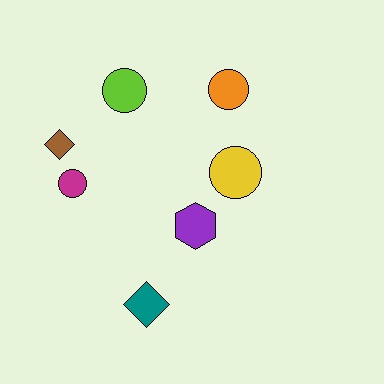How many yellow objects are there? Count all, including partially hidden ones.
There is 1 yellow object.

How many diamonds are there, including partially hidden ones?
There are 2 diamonds.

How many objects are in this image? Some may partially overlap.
There are 7 objects.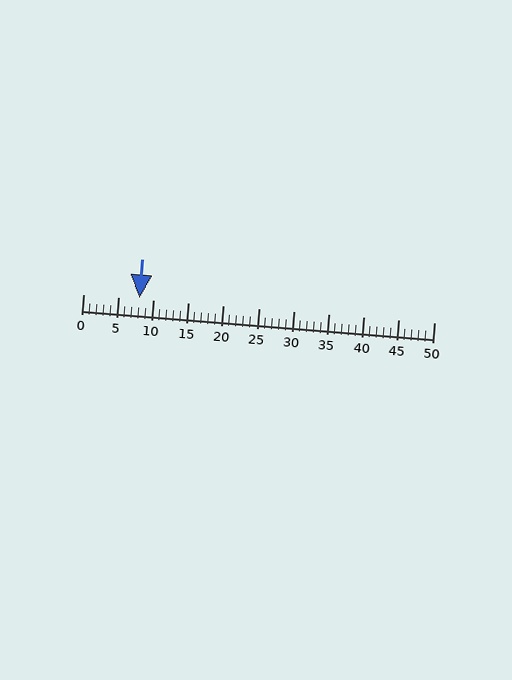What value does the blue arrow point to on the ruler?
The blue arrow points to approximately 8.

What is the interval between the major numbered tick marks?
The major tick marks are spaced 5 units apart.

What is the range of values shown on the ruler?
The ruler shows values from 0 to 50.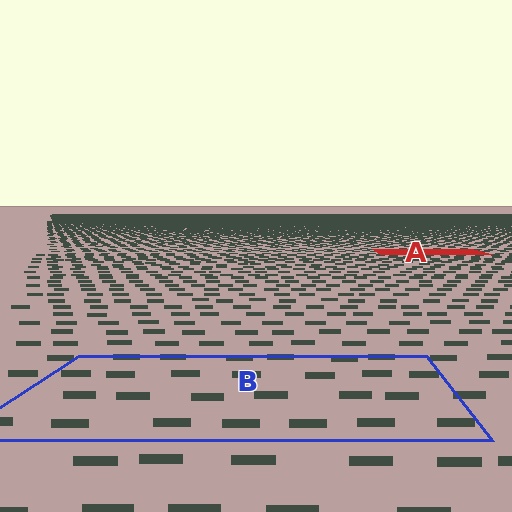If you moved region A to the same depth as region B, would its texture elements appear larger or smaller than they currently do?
They would appear larger. At a closer depth, the same texture elements are projected at a bigger on-screen size.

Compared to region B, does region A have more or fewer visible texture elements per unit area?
Region A has more texture elements per unit area — they are packed more densely because it is farther away.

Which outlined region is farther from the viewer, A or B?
Region A is farther from the viewer — the texture elements inside it appear smaller and more densely packed.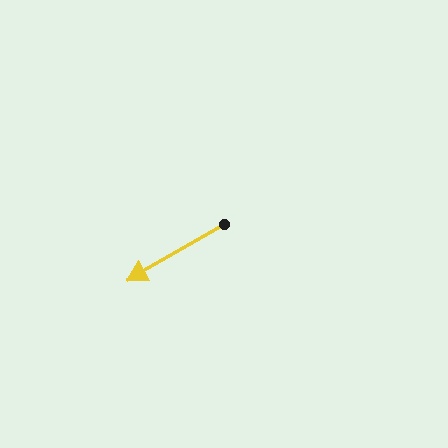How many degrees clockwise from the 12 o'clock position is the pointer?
Approximately 240 degrees.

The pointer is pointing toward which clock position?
Roughly 8 o'clock.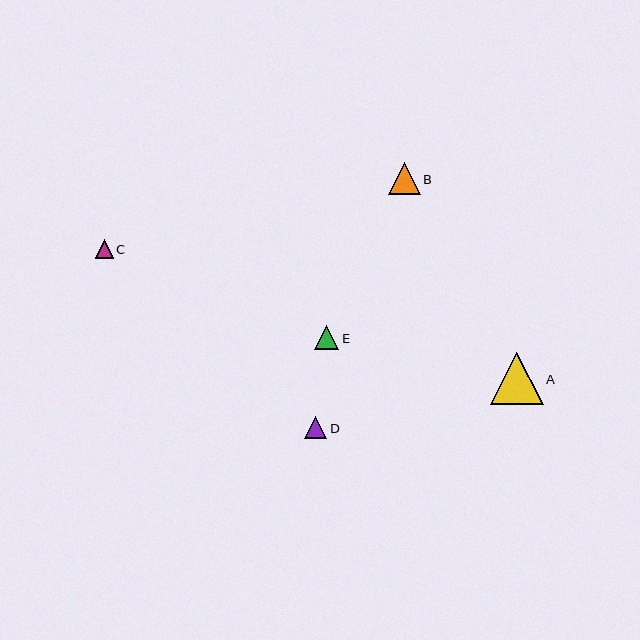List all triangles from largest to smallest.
From largest to smallest: A, B, E, D, C.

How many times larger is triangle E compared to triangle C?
Triangle E is approximately 1.3 times the size of triangle C.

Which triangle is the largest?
Triangle A is the largest with a size of approximately 52 pixels.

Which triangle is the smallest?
Triangle C is the smallest with a size of approximately 18 pixels.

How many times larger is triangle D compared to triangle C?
Triangle D is approximately 1.2 times the size of triangle C.